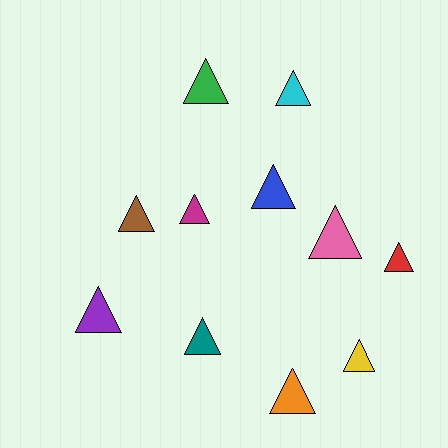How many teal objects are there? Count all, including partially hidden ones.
There is 1 teal object.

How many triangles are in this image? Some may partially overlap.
There are 11 triangles.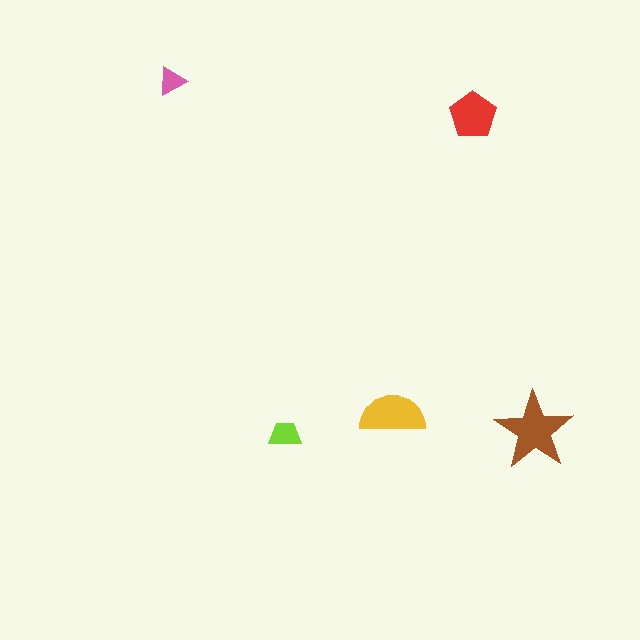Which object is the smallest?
The pink triangle.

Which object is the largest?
The brown star.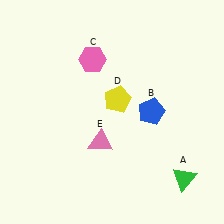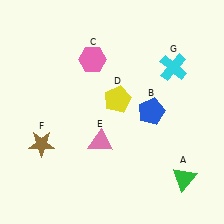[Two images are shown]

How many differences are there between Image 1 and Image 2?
There are 2 differences between the two images.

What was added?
A brown star (F), a cyan cross (G) were added in Image 2.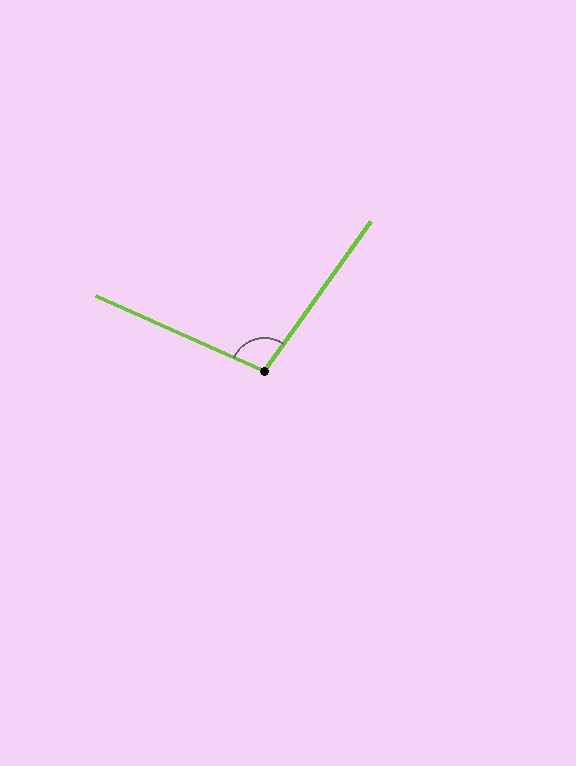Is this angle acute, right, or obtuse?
It is obtuse.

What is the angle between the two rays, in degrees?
Approximately 101 degrees.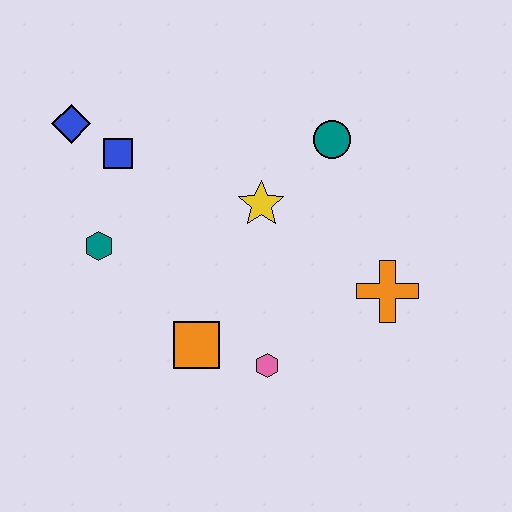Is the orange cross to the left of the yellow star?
No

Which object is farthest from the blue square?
The orange cross is farthest from the blue square.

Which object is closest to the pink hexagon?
The orange square is closest to the pink hexagon.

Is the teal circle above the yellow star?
Yes